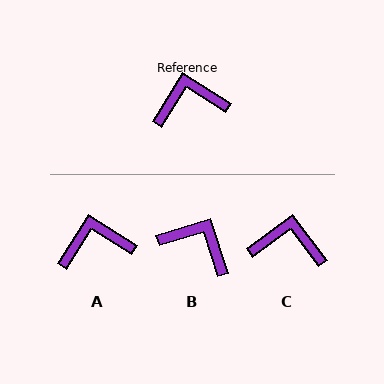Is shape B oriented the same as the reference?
No, it is off by about 41 degrees.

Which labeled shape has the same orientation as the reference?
A.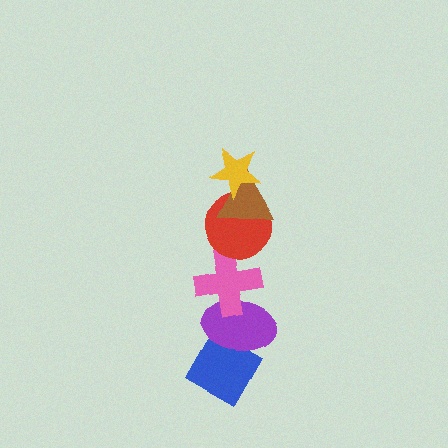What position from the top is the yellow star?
The yellow star is 1st from the top.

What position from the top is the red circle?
The red circle is 3rd from the top.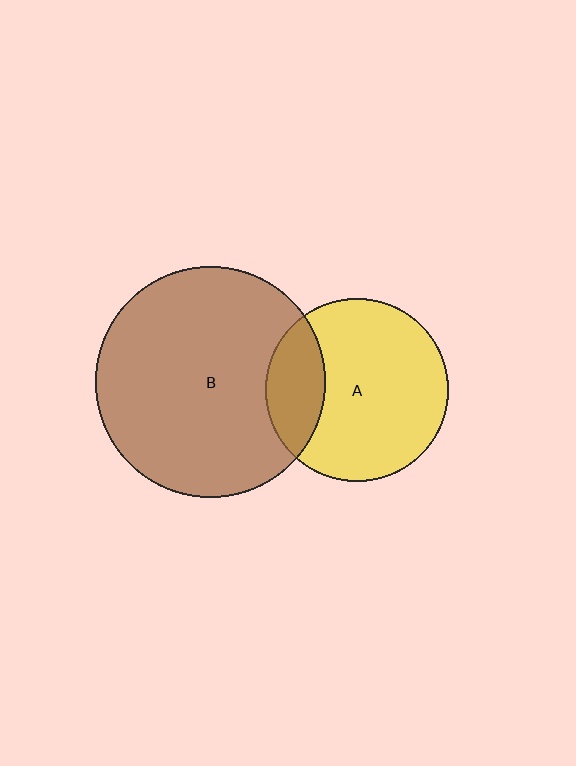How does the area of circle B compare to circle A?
Approximately 1.6 times.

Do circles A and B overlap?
Yes.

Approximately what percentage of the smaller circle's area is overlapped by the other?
Approximately 25%.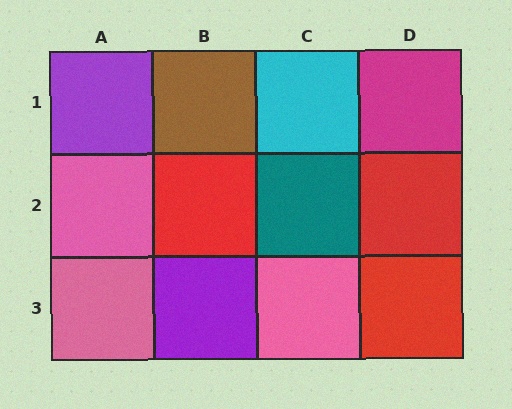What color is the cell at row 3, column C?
Pink.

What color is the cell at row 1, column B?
Brown.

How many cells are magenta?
1 cell is magenta.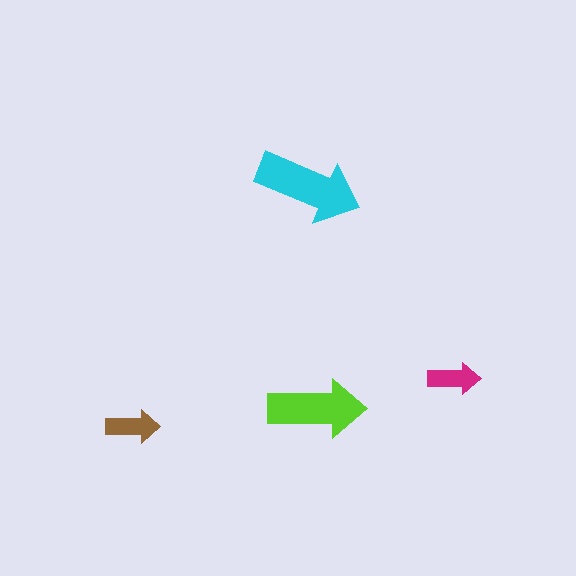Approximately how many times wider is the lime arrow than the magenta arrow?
About 2 times wider.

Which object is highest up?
The cyan arrow is topmost.